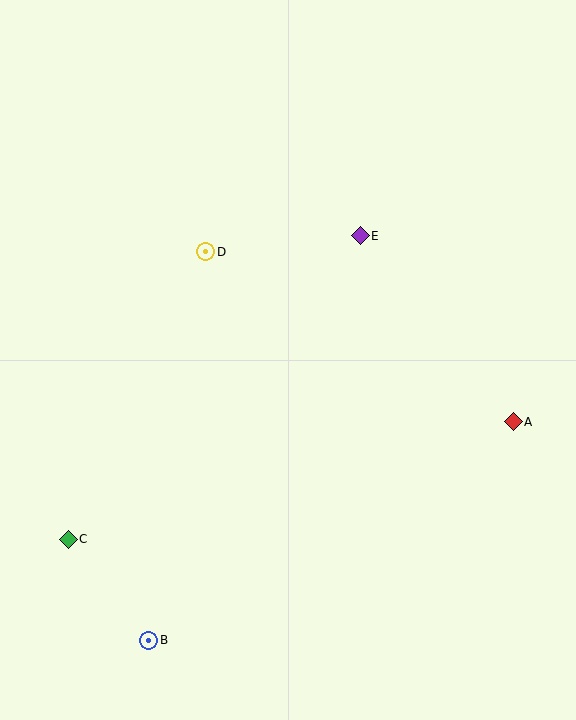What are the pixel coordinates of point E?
Point E is at (360, 236).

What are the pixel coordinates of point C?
Point C is at (68, 539).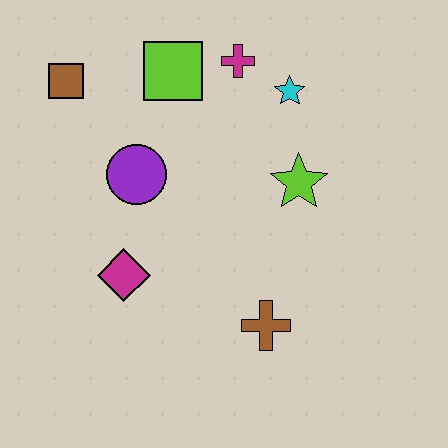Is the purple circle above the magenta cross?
No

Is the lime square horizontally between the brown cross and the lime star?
No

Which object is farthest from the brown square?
The brown cross is farthest from the brown square.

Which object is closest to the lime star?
The cyan star is closest to the lime star.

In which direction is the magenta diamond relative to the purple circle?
The magenta diamond is below the purple circle.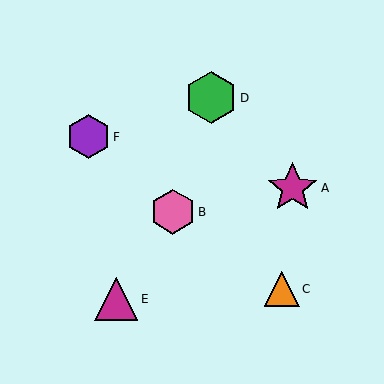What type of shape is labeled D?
Shape D is a green hexagon.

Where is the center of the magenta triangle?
The center of the magenta triangle is at (116, 299).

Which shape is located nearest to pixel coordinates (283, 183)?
The magenta star (labeled A) at (293, 188) is nearest to that location.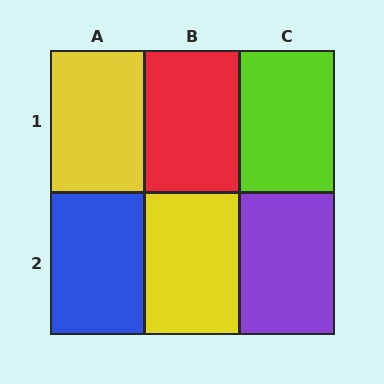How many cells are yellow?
2 cells are yellow.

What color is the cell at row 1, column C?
Lime.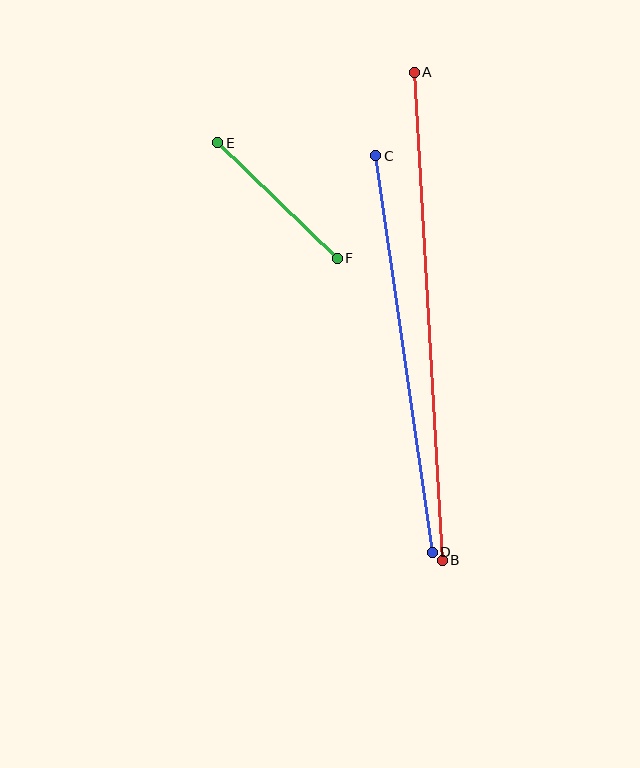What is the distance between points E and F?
The distance is approximately 166 pixels.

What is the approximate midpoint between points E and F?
The midpoint is at approximately (277, 200) pixels.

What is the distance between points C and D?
The distance is approximately 400 pixels.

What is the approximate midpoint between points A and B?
The midpoint is at approximately (428, 316) pixels.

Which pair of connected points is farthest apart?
Points A and B are farthest apart.